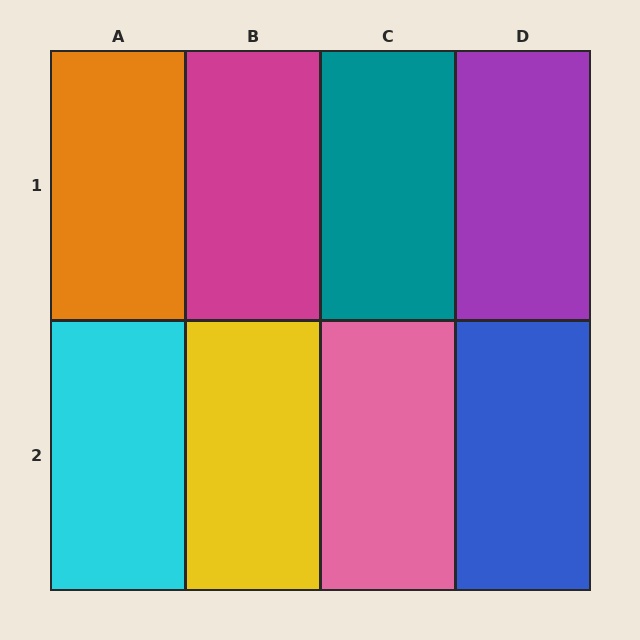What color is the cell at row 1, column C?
Teal.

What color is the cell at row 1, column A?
Orange.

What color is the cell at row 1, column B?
Magenta.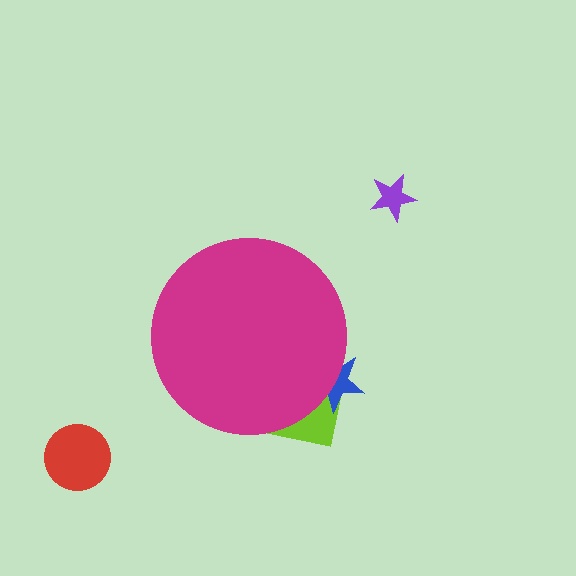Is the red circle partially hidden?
No, the red circle is fully visible.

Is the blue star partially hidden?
Yes, the blue star is partially hidden behind the magenta circle.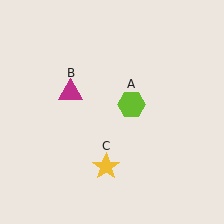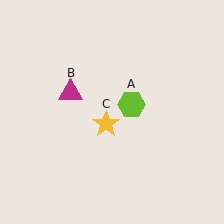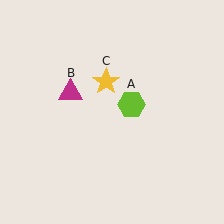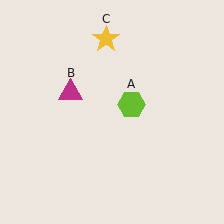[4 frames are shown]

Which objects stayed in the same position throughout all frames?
Lime hexagon (object A) and magenta triangle (object B) remained stationary.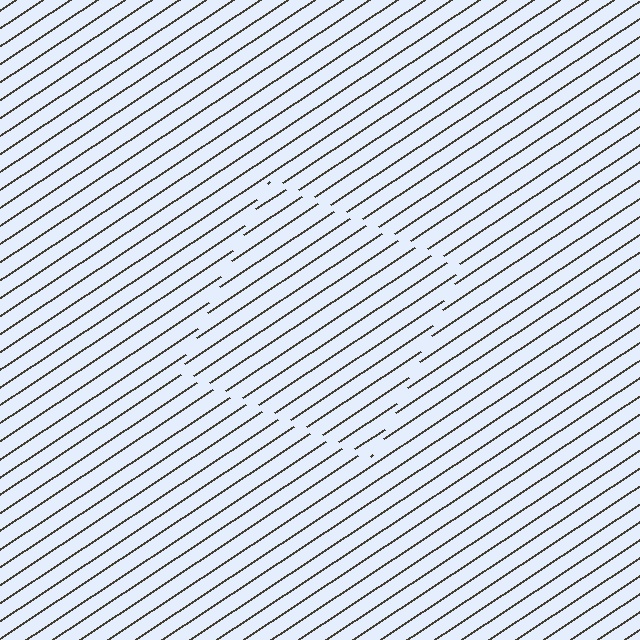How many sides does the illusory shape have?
4 sides — the line-ends trace a square.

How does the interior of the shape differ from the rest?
The interior of the shape contains the same grating, shifted by half a period — the contour is defined by the phase discontinuity where line-ends from the inner and outer gratings abut.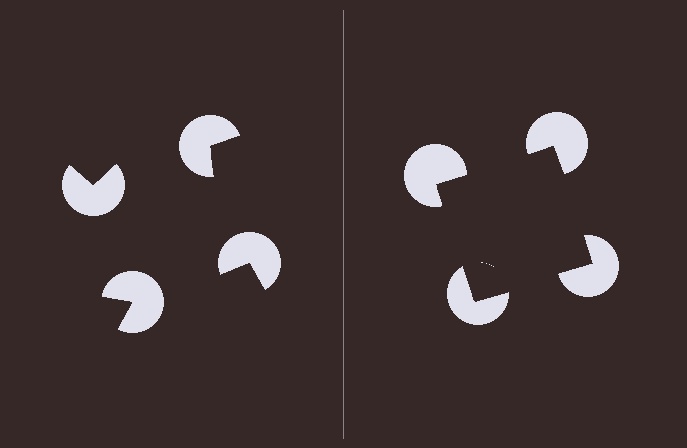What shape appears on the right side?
An illusory square.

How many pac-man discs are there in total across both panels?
8 — 4 on each side.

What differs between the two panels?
The pac-man discs are positioned identically on both sides; only the wedge orientations differ. On the right they align to a square; on the left they are misaligned.